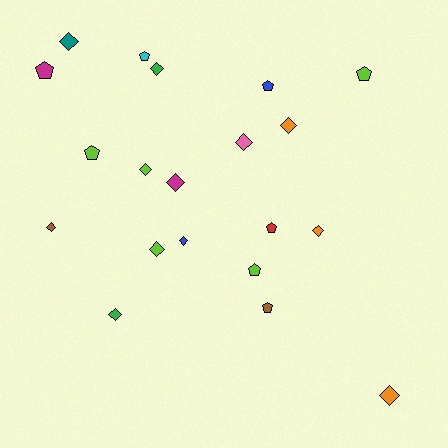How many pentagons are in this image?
There are 8 pentagons.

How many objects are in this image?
There are 20 objects.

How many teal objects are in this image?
There is 1 teal object.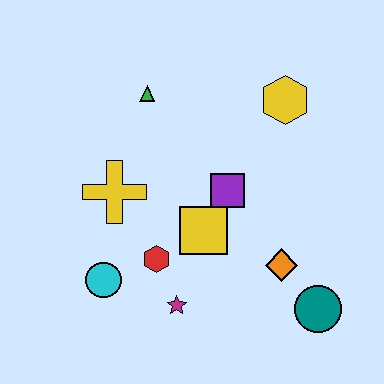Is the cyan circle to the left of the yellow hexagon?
Yes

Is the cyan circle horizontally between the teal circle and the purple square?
No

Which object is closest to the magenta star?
The red hexagon is closest to the magenta star.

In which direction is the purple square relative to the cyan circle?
The purple square is to the right of the cyan circle.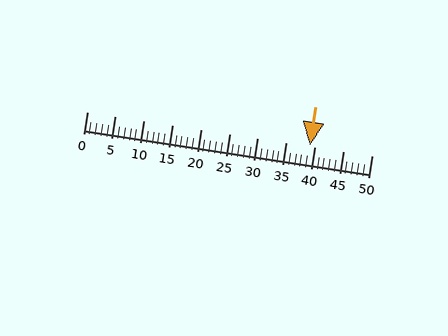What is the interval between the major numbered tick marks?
The major tick marks are spaced 5 units apart.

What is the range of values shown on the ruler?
The ruler shows values from 0 to 50.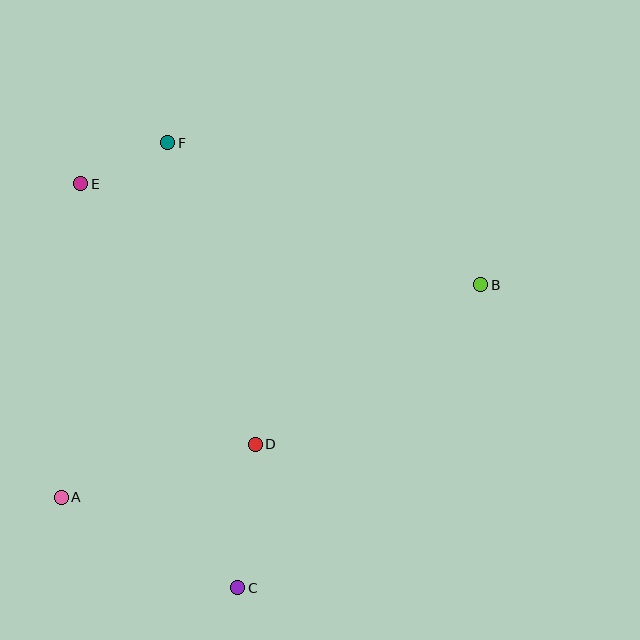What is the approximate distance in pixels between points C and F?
The distance between C and F is approximately 451 pixels.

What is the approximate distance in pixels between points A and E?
The distance between A and E is approximately 314 pixels.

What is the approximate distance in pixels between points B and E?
The distance between B and E is approximately 412 pixels.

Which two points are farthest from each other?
Points A and B are farthest from each other.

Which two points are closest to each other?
Points E and F are closest to each other.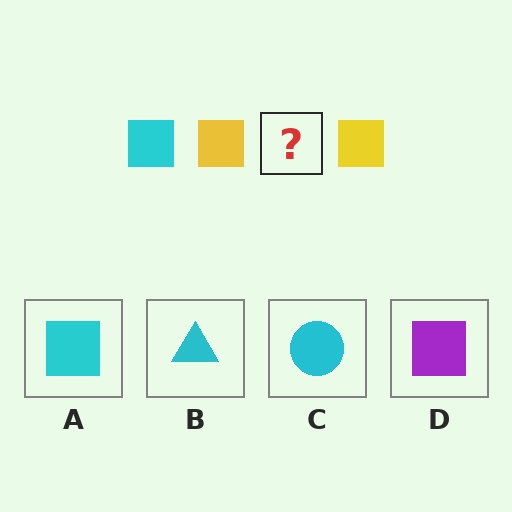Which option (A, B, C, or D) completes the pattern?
A.